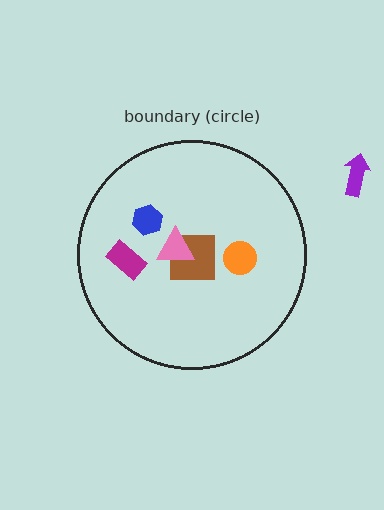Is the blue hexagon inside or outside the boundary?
Inside.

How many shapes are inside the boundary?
5 inside, 1 outside.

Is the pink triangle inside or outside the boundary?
Inside.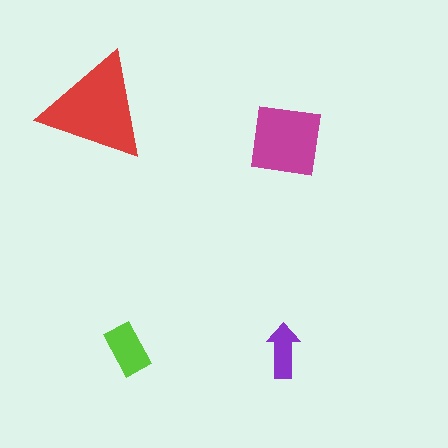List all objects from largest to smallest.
The red triangle, the magenta square, the lime rectangle, the purple arrow.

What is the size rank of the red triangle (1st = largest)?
1st.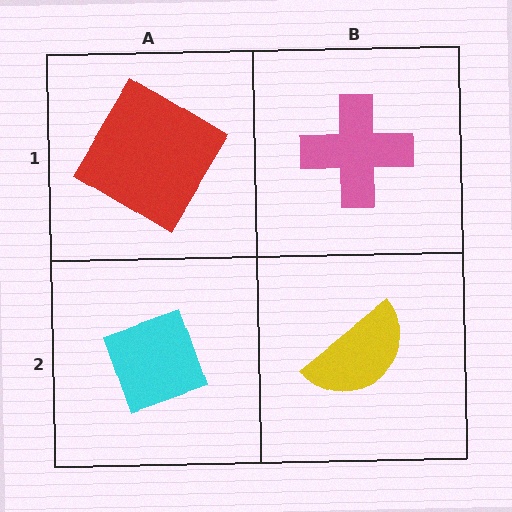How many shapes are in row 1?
2 shapes.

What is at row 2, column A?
A cyan diamond.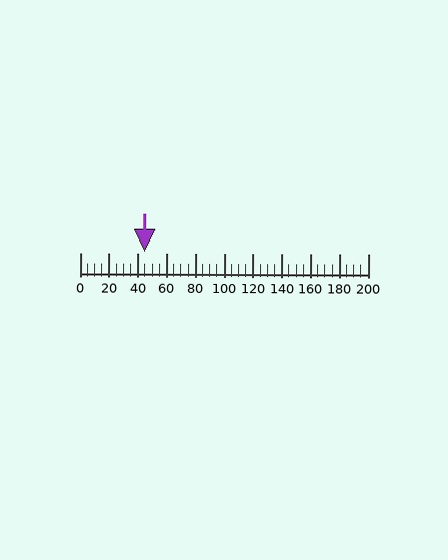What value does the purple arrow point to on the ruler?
The purple arrow points to approximately 45.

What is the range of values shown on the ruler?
The ruler shows values from 0 to 200.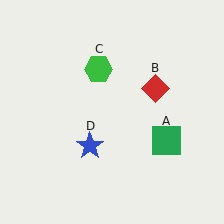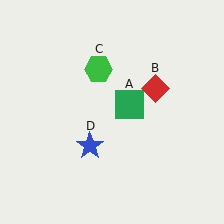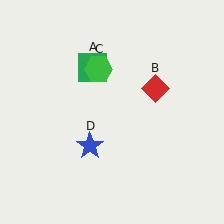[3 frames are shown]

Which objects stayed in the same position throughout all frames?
Red diamond (object B) and green hexagon (object C) and blue star (object D) remained stationary.